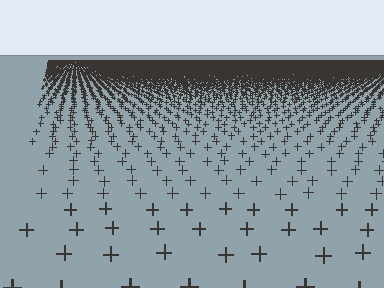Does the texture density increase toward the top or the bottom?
Density increases toward the top.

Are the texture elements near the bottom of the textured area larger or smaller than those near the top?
Larger. Near the bottom, elements are closer to the viewer and appear at a bigger on-screen size.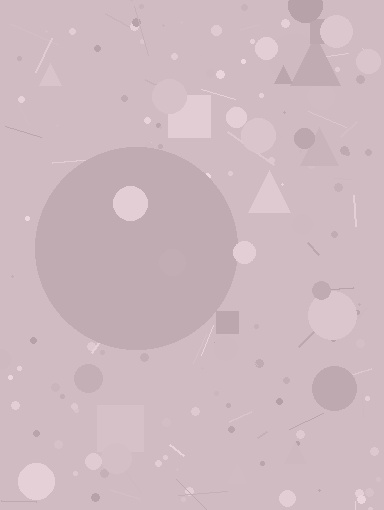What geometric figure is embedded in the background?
A circle is embedded in the background.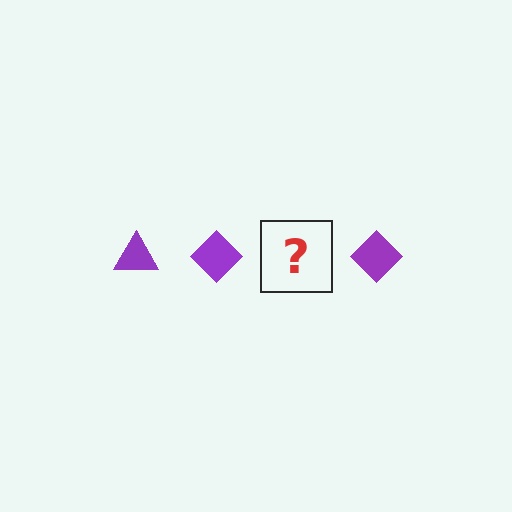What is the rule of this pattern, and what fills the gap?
The rule is that the pattern cycles through triangle, diamond shapes in purple. The gap should be filled with a purple triangle.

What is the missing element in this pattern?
The missing element is a purple triangle.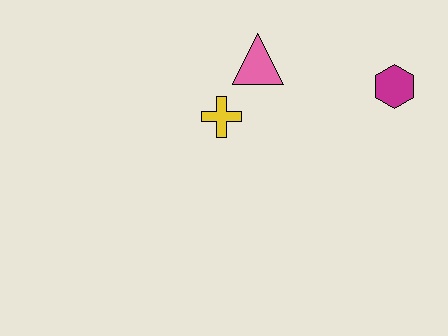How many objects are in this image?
There are 3 objects.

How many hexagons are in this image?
There is 1 hexagon.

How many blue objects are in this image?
There are no blue objects.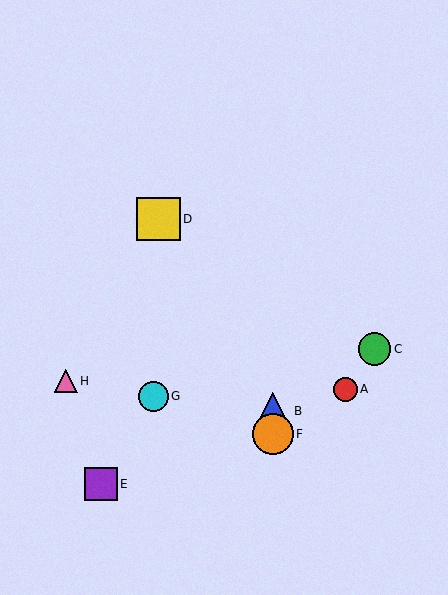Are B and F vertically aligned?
Yes, both are at x≈273.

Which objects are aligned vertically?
Objects B, F are aligned vertically.